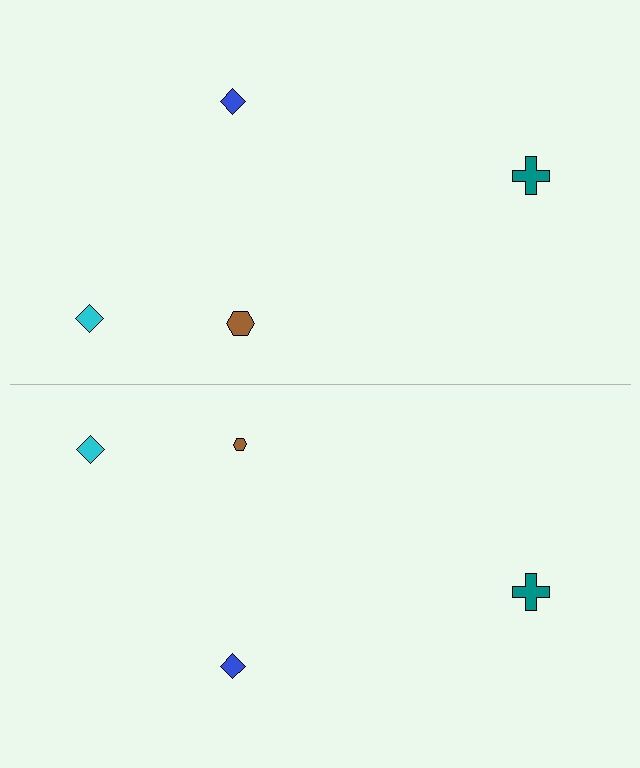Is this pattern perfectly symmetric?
No, the pattern is not perfectly symmetric. The brown hexagon on the bottom side has a different size than its mirror counterpart.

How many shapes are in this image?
There are 8 shapes in this image.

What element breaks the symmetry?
The brown hexagon on the bottom side has a different size than its mirror counterpart.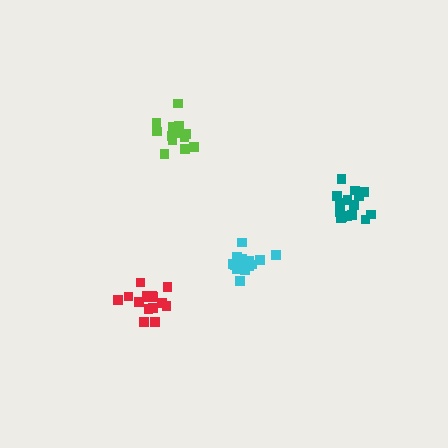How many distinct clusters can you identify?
There are 4 distinct clusters.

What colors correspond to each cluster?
The clusters are colored: cyan, lime, teal, red.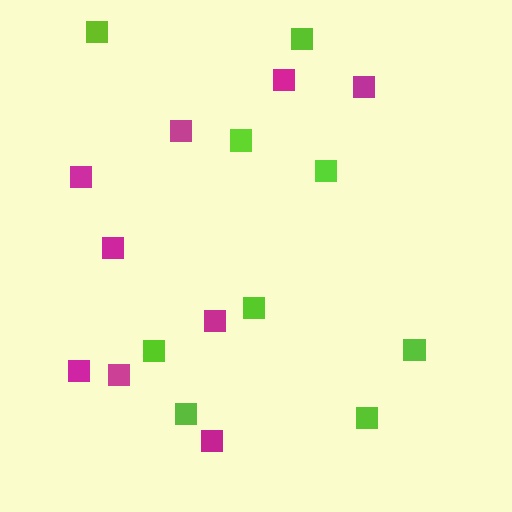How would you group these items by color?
There are 2 groups: one group of lime squares (9) and one group of magenta squares (9).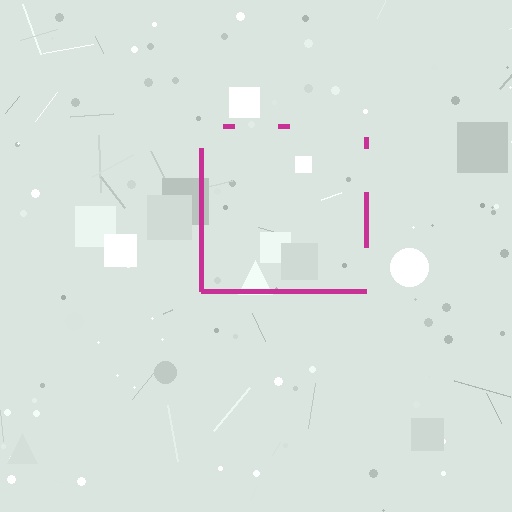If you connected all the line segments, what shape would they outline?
They would outline a square.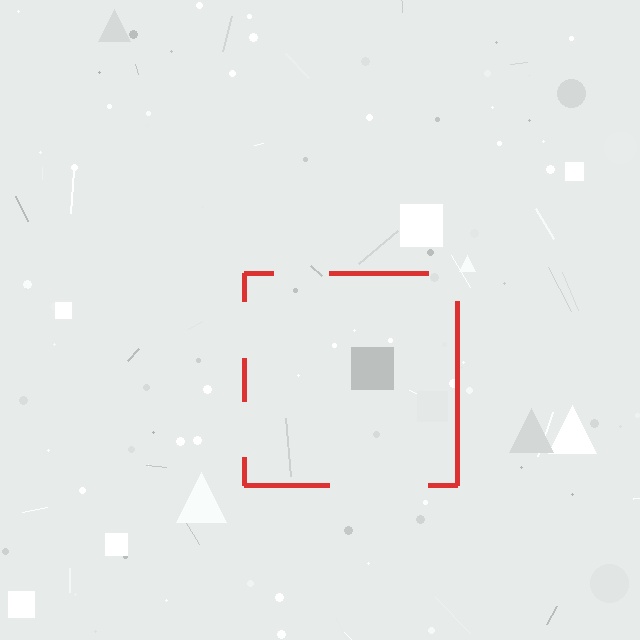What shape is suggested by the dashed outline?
The dashed outline suggests a square.